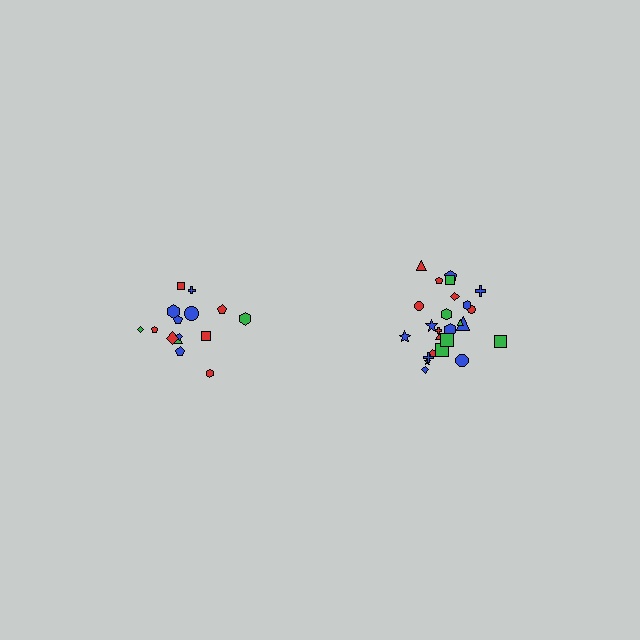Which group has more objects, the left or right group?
The right group.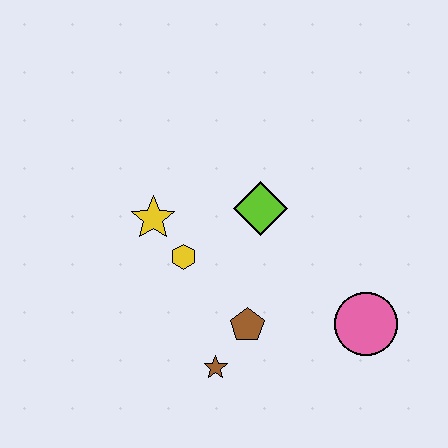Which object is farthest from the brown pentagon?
The yellow star is farthest from the brown pentagon.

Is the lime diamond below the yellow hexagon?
No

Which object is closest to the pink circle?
The brown pentagon is closest to the pink circle.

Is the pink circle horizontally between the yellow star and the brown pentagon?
No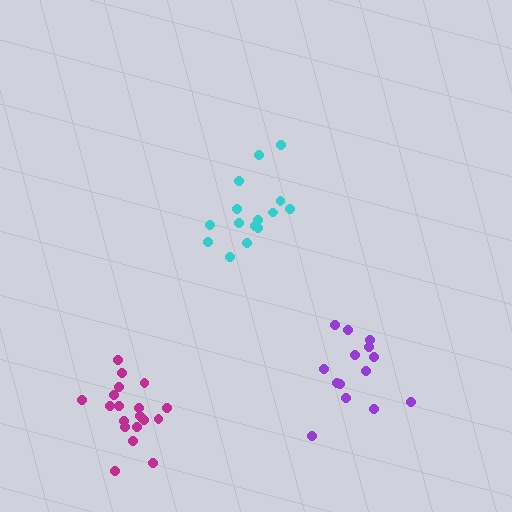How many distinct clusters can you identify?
There are 3 distinct clusters.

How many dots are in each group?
Group 1: 15 dots, Group 2: 19 dots, Group 3: 14 dots (48 total).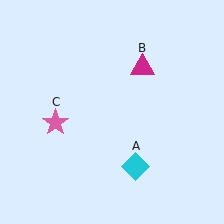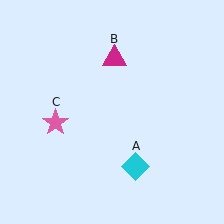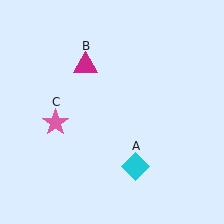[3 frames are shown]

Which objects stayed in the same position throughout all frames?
Cyan diamond (object A) and pink star (object C) remained stationary.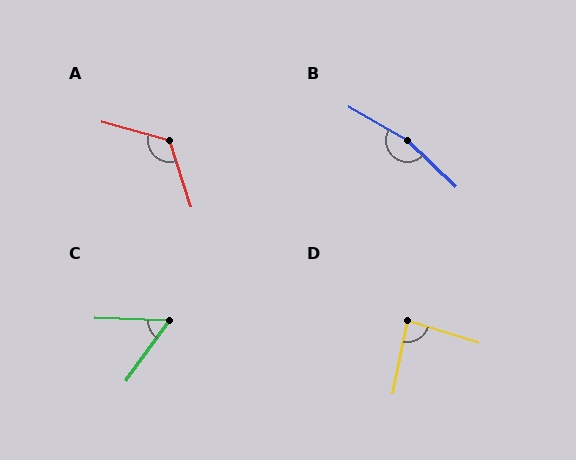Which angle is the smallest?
C, at approximately 56 degrees.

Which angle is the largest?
B, at approximately 166 degrees.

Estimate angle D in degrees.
Approximately 84 degrees.